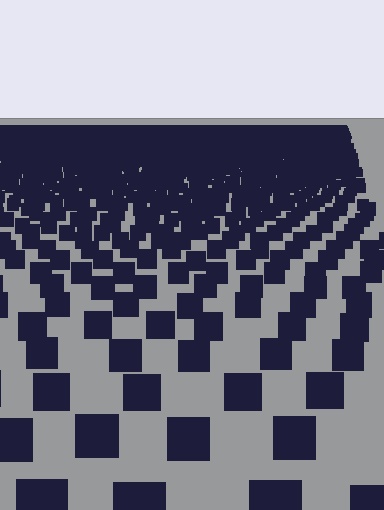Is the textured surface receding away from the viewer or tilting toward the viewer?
The surface is receding away from the viewer. Texture elements get smaller and denser toward the top.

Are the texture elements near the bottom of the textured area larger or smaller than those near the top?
Larger. Near the bottom, elements are closer to the viewer and appear at a bigger on-screen size.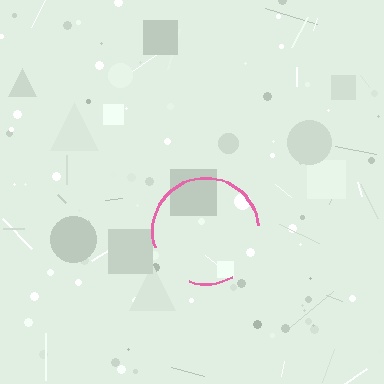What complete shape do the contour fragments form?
The contour fragments form a circle.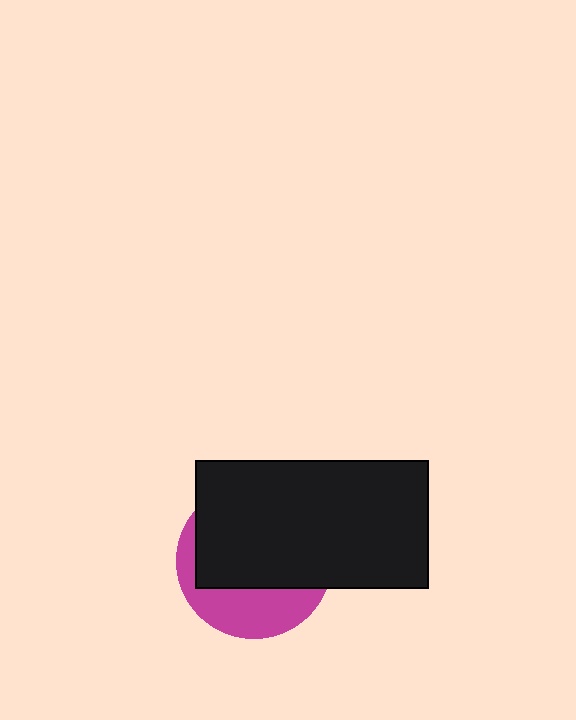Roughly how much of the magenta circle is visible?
A small part of it is visible (roughly 34%).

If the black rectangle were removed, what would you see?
You would see the complete magenta circle.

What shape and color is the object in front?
The object in front is a black rectangle.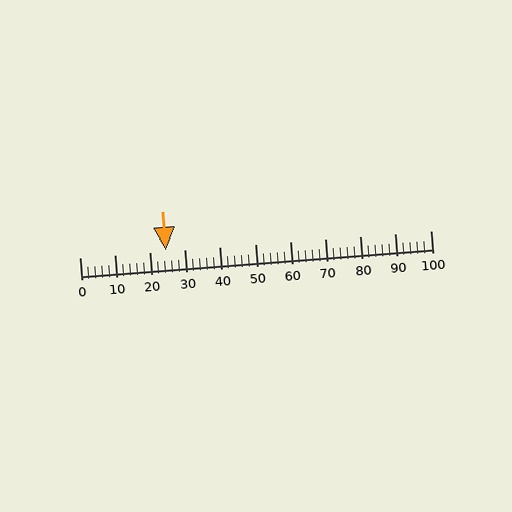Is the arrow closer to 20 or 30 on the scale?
The arrow is closer to 20.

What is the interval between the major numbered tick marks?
The major tick marks are spaced 10 units apart.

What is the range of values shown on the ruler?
The ruler shows values from 0 to 100.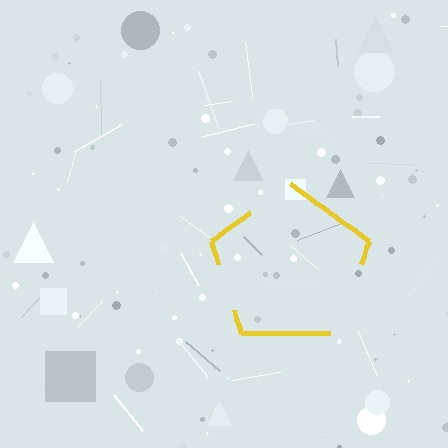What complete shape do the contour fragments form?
The contour fragments form a pentagon.